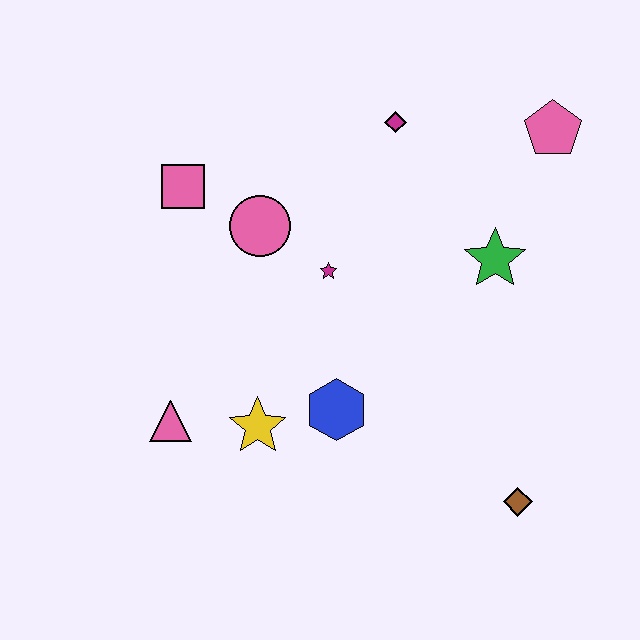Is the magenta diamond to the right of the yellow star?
Yes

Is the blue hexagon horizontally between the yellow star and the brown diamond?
Yes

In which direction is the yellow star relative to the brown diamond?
The yellow star is to the left of the brown diamond.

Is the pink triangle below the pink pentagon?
Yes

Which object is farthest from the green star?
The pink triangle is farthest from the green star.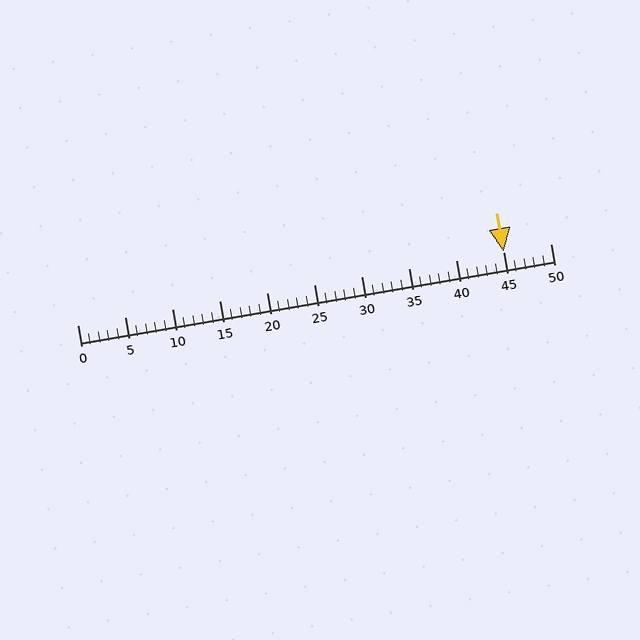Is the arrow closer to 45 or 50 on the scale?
The arrow is closer to 45.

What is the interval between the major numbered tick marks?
The major tick marks are spaced 5 units apart.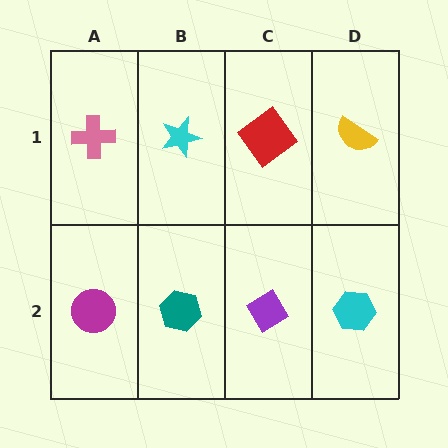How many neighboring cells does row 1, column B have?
3.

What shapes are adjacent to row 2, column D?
A yellow semicircle (row 1, column D), a purple diamond (row 2, column C).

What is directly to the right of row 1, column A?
A cyan star.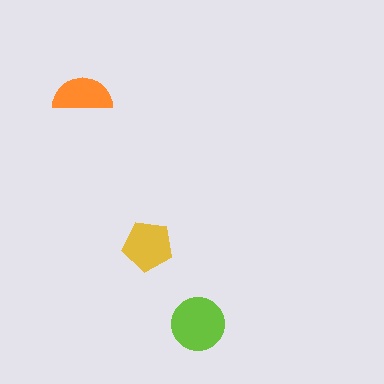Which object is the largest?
The lime circle.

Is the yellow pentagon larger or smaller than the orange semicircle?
Larger.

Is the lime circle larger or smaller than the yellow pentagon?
Larger.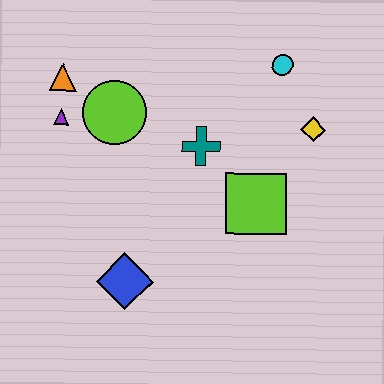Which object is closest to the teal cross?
The lime square is closest to the teal cross.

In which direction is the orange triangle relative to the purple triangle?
The orange triangle is above the purple triangle.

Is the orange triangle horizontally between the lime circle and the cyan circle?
No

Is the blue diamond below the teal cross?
Yes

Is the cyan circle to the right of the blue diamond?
Yes